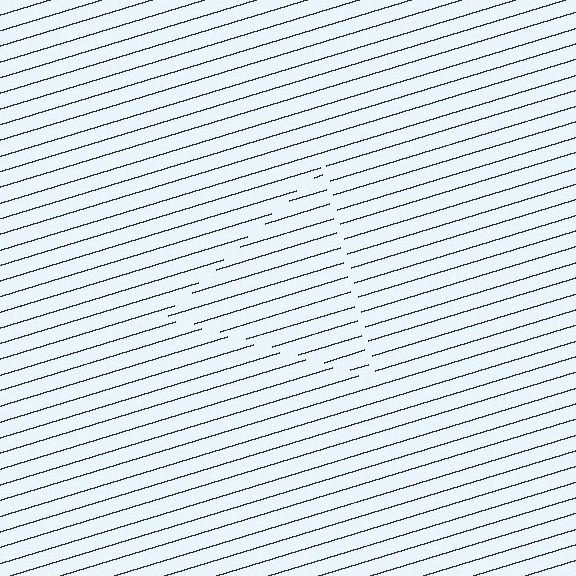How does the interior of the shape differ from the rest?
The interior of the shape contains the same grating, shifted by half a period — the contour is defined by the phase discontinuity where line-ends from the inner and outer gratings abut.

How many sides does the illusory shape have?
3 sides — the line-ends trace a triangle.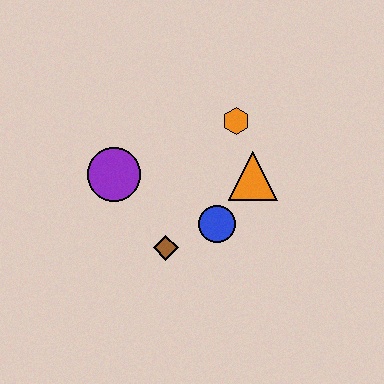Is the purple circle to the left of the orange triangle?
Yes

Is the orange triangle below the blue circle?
No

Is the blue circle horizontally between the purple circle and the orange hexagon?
Yes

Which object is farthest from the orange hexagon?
The brown diamond is farthest from the orange hexagon.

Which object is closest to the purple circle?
The brown diamond is closest to the purple circle.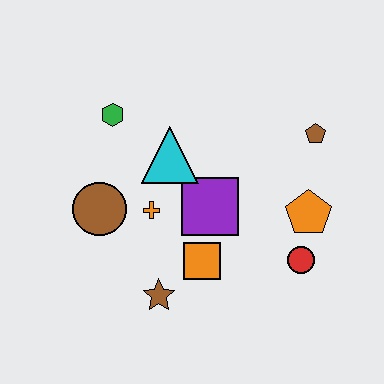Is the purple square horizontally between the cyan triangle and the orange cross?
No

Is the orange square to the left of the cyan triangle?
No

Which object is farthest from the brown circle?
The brown pentagon is farthest from the brown circle.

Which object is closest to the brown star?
The orange square is closest to the brown star.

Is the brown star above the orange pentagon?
No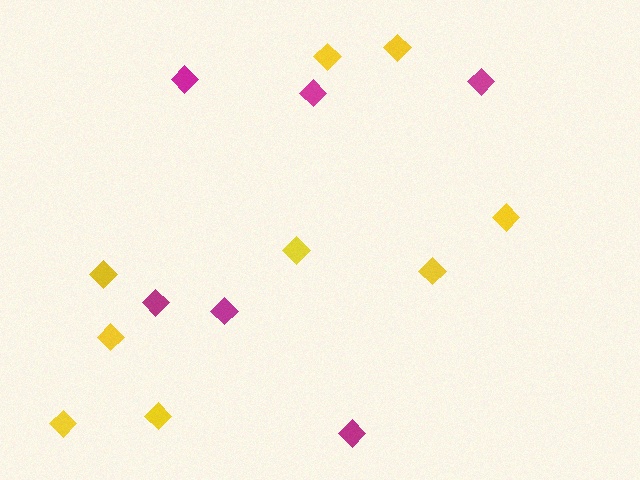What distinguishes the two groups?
There are 2 groups: one group of magenta diamonds (6) and one group of yellow diamonds (9).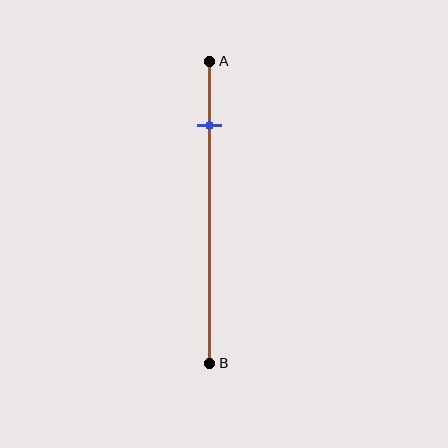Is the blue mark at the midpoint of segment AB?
No, the mark is at about 20% from A, not at the 50% midpoint.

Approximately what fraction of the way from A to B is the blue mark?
The blue mark is approximately 20% of the way from A to B.